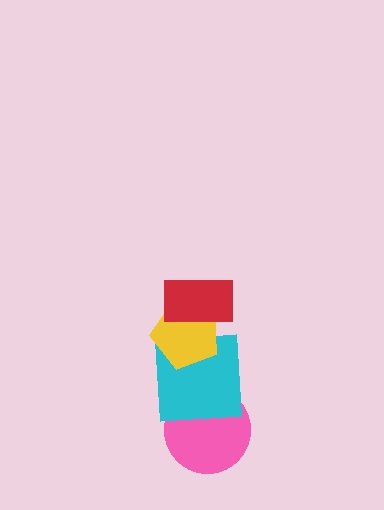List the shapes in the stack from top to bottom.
From top to bottom: the red rectangle, the yellow pentagon, the cyan square, the pink circle.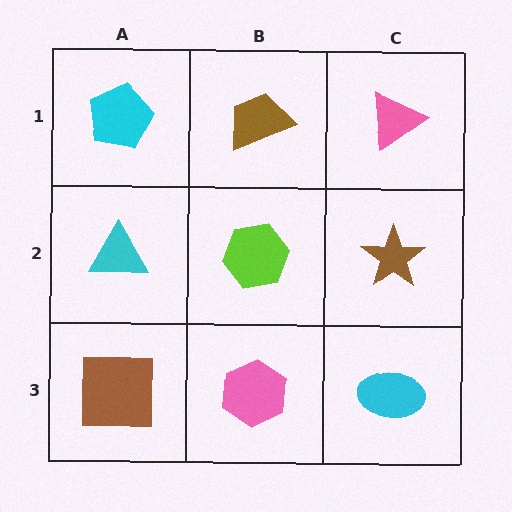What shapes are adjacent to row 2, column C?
A pink triangle (row 1, column C), a cyan ellipse (row 3, column C), a lime hexagon (row 2, column B).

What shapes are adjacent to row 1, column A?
A cyan triangle (row 2, column A), a brown trapezoid (row 1, column B).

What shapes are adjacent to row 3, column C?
A brown star (row 2, column C), a pink hexagon (row 3, column B).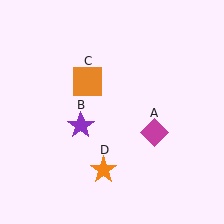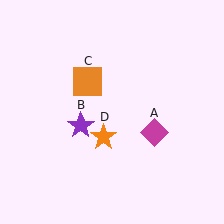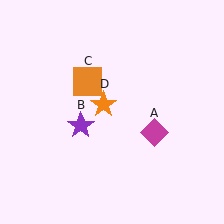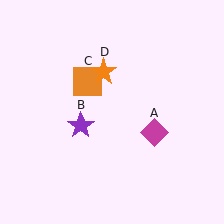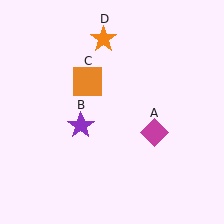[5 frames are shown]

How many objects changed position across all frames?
1 object changed position: orange star (object D).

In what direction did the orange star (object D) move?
The orange star (object D) moved up.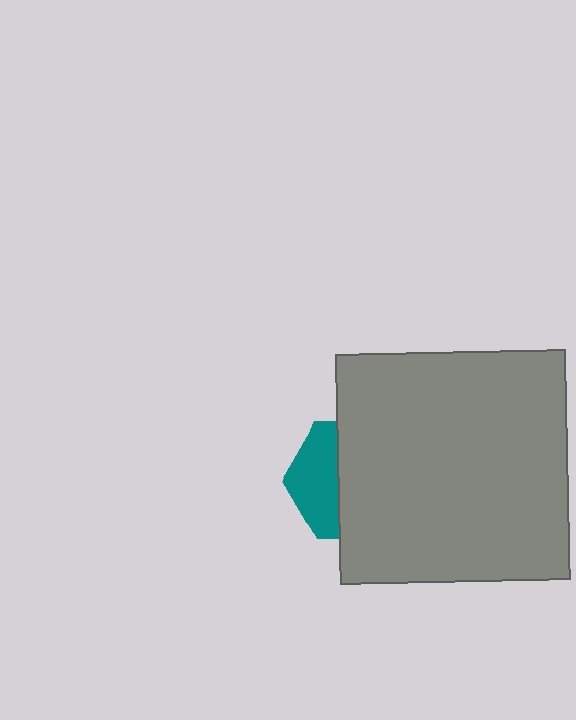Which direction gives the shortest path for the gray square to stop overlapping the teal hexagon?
Moving right gives the shortest separation.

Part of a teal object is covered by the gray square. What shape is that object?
It is a hexagon.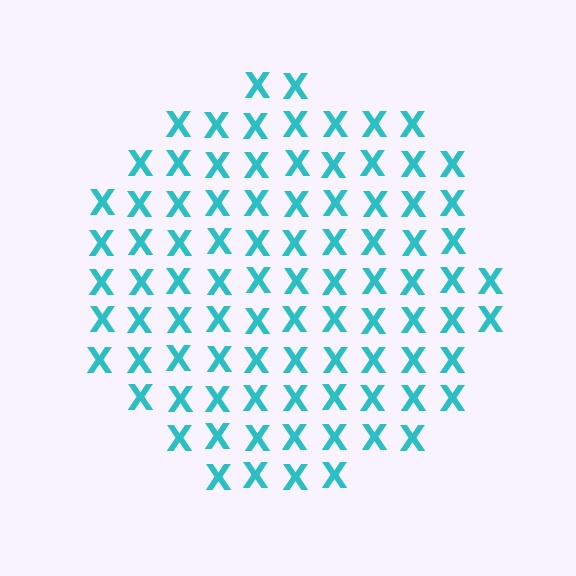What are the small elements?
The small elements are letter X's.